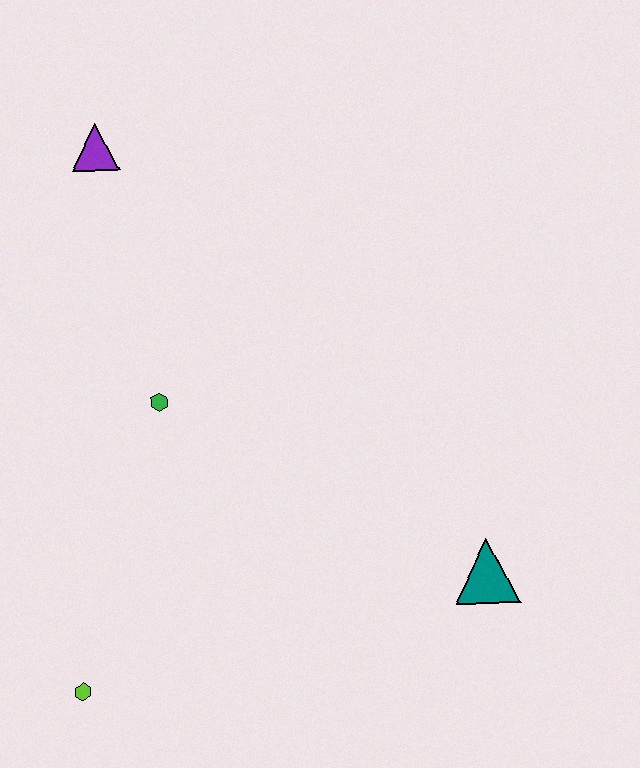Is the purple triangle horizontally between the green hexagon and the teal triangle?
No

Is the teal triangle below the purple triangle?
Yes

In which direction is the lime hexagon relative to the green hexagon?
The lime hexagon is below the green hexagon.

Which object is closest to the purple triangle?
The green hexagon is closest to the purple triangle.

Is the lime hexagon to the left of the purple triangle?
Yes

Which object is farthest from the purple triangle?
The teal triangle is farthest from the purple triangle.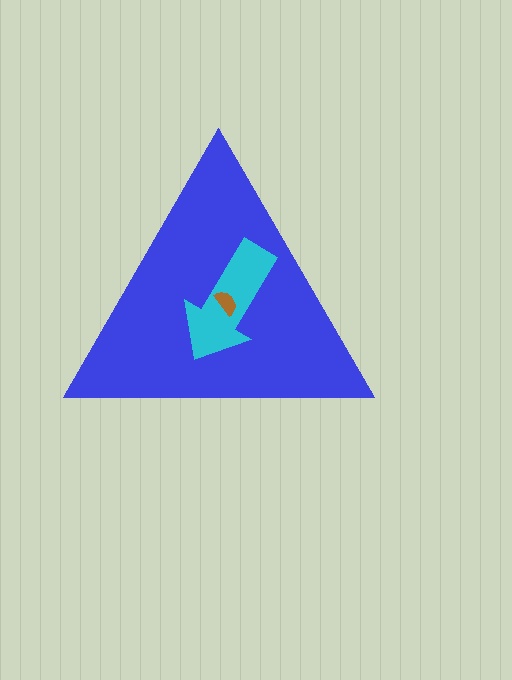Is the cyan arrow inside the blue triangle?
Yes.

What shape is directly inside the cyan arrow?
The brown semicircle.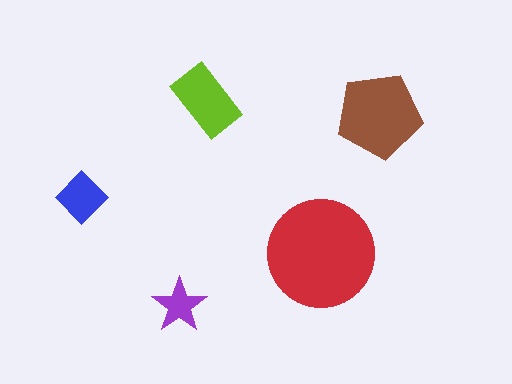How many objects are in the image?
There are 5 objects in the image.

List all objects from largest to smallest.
The red circle, the brown pentagon, the lime rectangle, the blue diamond, the purple star.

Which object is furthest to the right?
The brown pentagon is rightmost.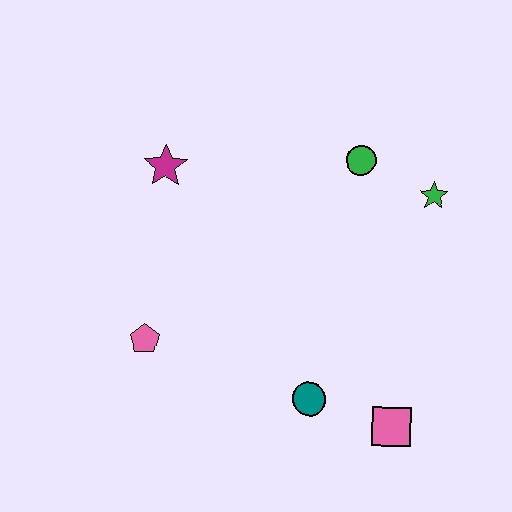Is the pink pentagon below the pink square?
No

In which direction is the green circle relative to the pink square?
The green circle is above the pink square.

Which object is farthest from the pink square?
The magenta star is farthest from the pink square.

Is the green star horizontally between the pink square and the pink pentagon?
No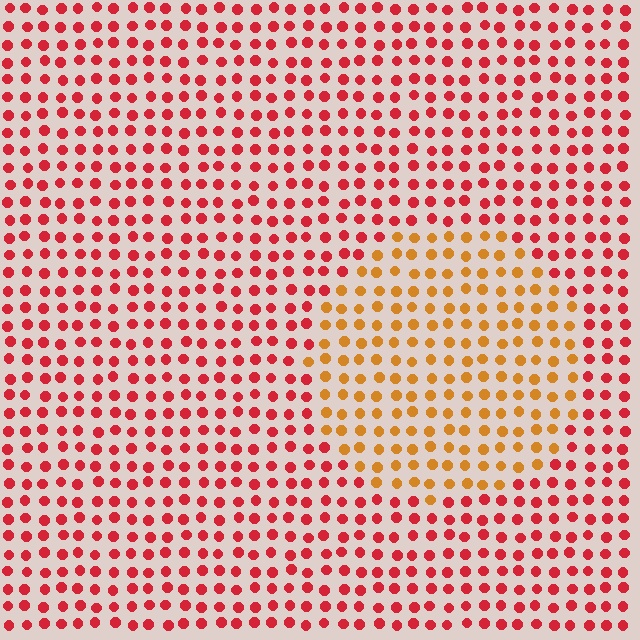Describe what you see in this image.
The image is filled with small red elements in a uniform arrangement. A circle-shaped region is visible where the elements are tinted to a slightly different hue, forming a subtle color boundary.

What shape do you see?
I see a circle.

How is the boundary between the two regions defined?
The boundary is defined purely by a slight shift in hue (about 40 degrees). Spacing, size, and orientation are identical on both sides.